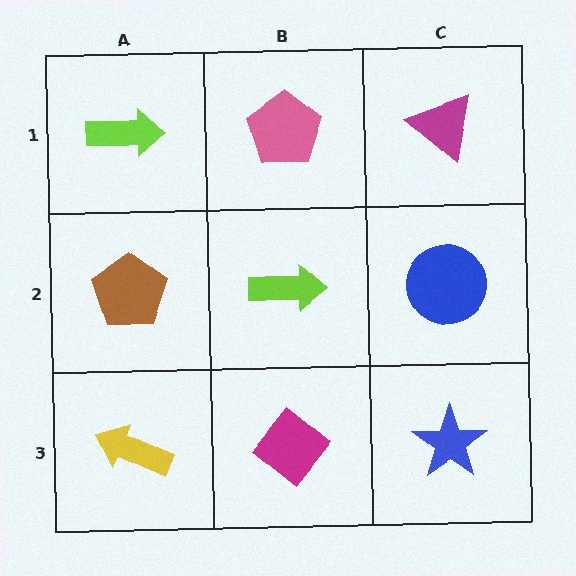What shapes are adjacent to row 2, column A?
A lime arrow (row 1, column A), a yellow arrow (row 3, column A), a lime arrow (row 2, column B).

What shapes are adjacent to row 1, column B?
A lime arrow (row 2, column B), a lime arrow (row 1, column A), a magenta triangle (row 1, column C).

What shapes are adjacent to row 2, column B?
A pink pentagon (row 1, column B), a magenta diamond (row 3, column B), a brown pentagon (row 2, column A), a blue circle (row 2, column C).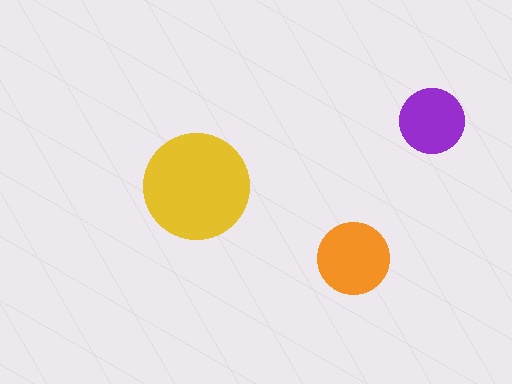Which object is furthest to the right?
The purple circle is rightmost.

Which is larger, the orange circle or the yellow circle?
The yellow one.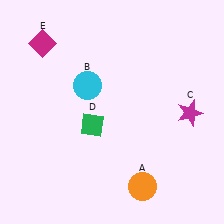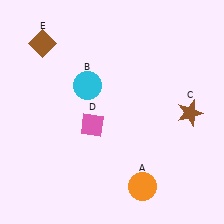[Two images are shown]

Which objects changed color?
C changed from magenta to brown. D changed from green to pink. E changed from magenta to brown.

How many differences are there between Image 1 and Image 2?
There are 3 differences between the two images.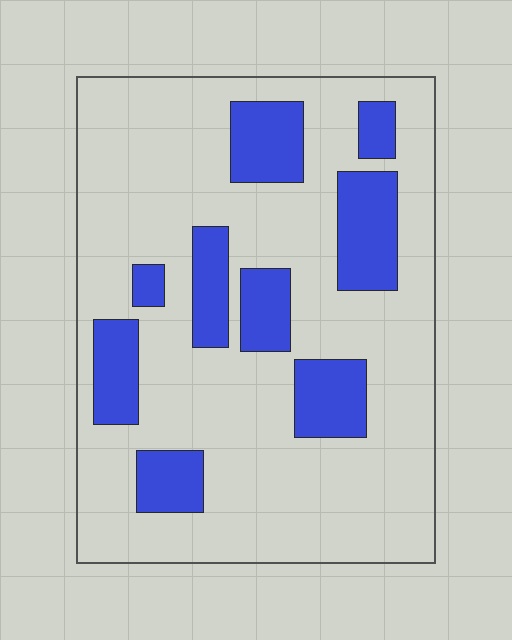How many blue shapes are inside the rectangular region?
9.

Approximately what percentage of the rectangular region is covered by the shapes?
Approximately 25%.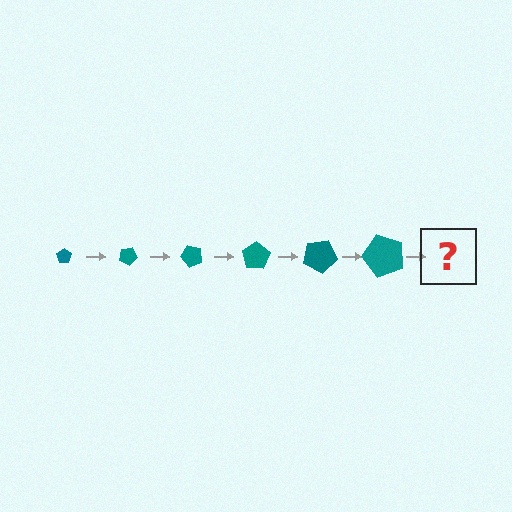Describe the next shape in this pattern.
It should be a pentagon, larger than the previous one and rotated 150 degrees from the start.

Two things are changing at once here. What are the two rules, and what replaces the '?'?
The two rules are that the pentagon grows larger each step and it rotates 25 degrees each step. The '?' should be a pentagon, larger than the previous one and rotated 150 degrees from the start.